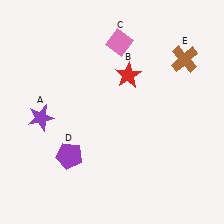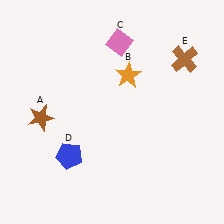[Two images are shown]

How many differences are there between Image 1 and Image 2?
There are 3 differences between the two images.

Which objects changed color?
A changed from purple to brown. B changed from red to orange. D changed from purple to blue.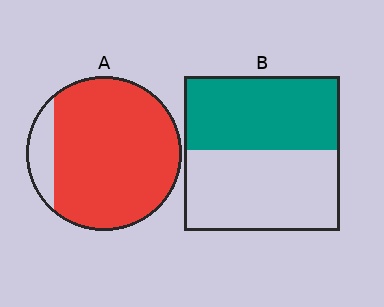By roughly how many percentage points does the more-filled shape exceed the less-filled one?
By roughly 40 percentage points (A over B).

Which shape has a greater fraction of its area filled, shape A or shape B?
Shape A.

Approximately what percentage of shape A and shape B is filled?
A is approximately 90% and B is approximately 50%.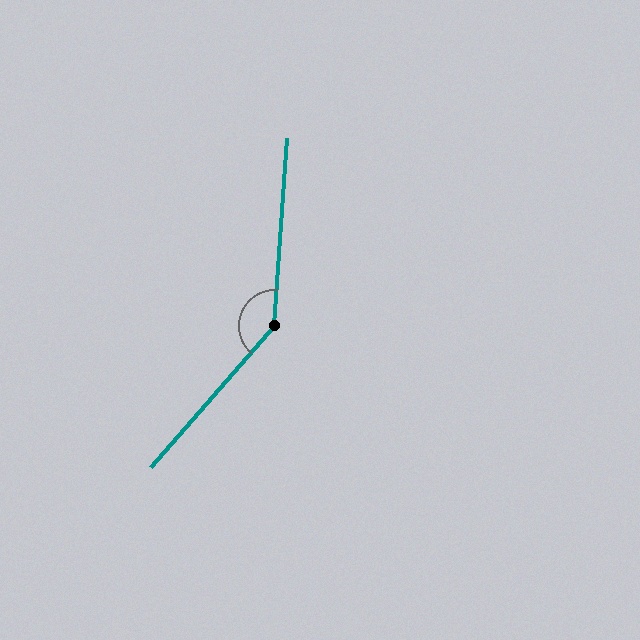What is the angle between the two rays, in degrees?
Approximately 143 degrees.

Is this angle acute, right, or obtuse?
It is obtuse.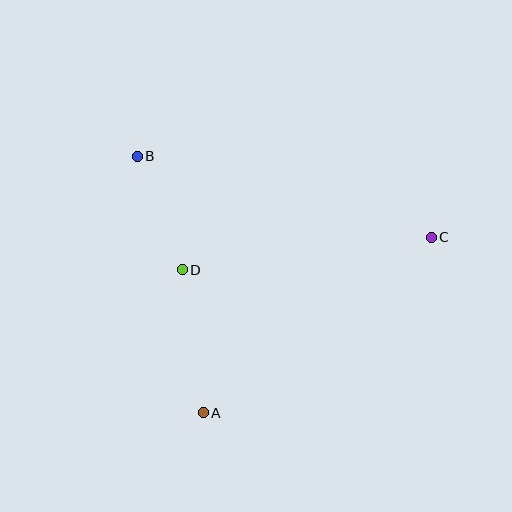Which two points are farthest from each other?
Points B and C are farthest from each other.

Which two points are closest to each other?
Points B and D are closest to each other.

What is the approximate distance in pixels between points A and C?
The distance between A and C is approximately 287 pixels.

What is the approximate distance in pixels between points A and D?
The distance between A and D is approximately 144 pixels.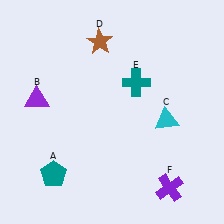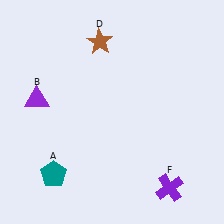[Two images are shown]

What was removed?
The cyan triangle (C), the teal cross (E) were removed in Image 2.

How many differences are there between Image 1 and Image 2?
There are 2 differences between the two images.